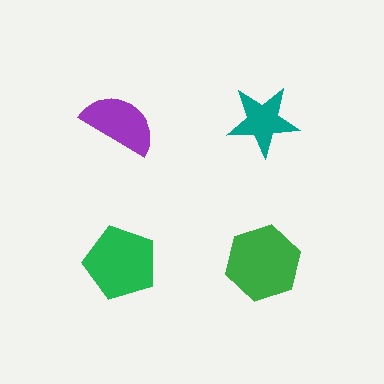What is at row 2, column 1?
A green pentagon.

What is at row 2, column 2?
A green hexagon.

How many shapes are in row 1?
2 shapes.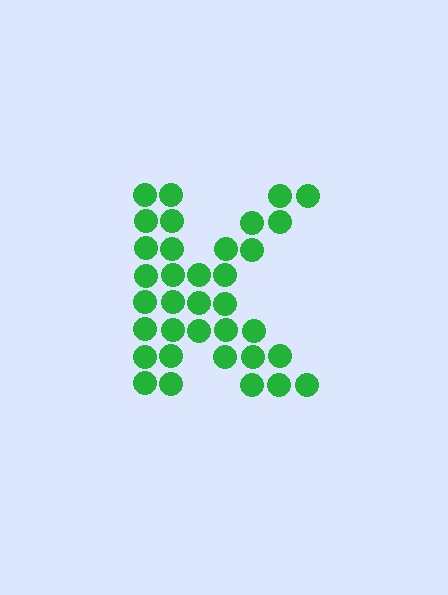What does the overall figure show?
The overall figure shows the letter K.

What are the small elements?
The small elements are circles.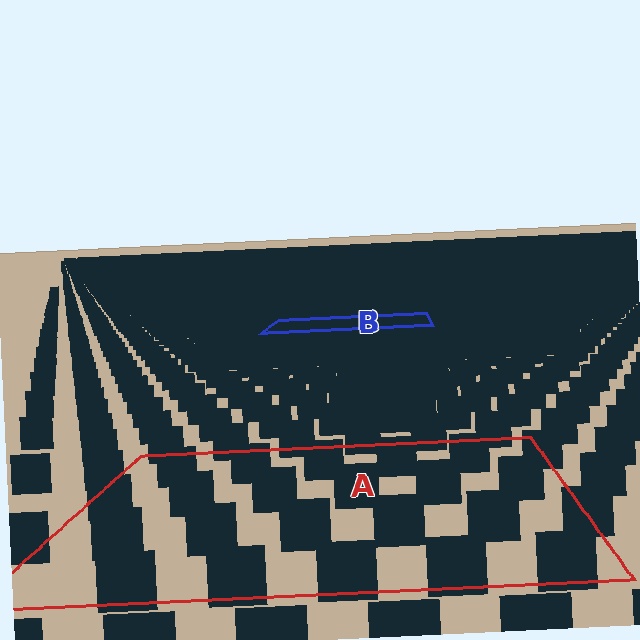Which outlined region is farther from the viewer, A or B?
Region B is farther from the viewer — the texture elements inside it appear smaller and more densely packed.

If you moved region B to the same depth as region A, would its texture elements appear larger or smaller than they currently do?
They would appear larger. At a closer depth, the same texture elements are projected at a bigger on-screen size.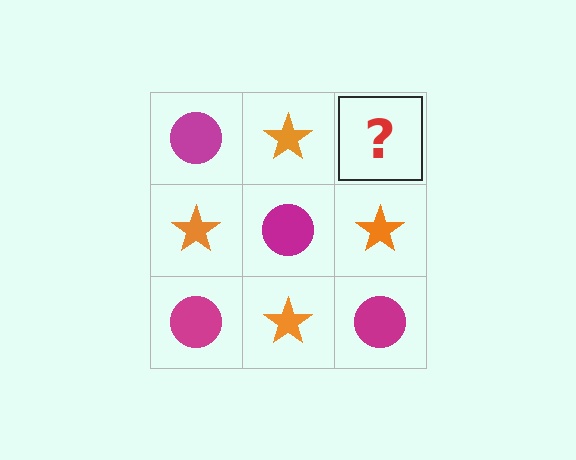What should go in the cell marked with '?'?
The missing cell should contain a magenta circle.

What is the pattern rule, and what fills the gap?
The rule is that it alternates magenta circle and orange star in a checkerboard pattern. The gap should be filled with a magenta circle.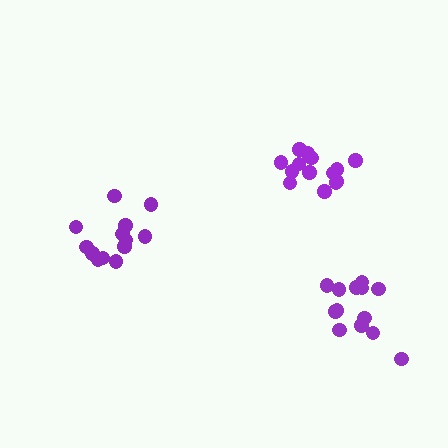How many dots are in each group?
Group 1: 13 dots, Group 2: 14 dots, Group 3: 13 dots (40 total).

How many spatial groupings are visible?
There are 3 spatial groupings.